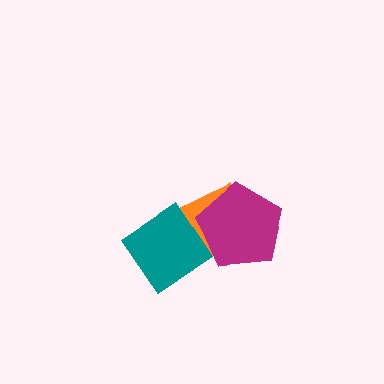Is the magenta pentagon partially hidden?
No, no other shape covers it.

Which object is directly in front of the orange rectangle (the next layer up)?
The teal diamond is directly in front of the orange rectangle.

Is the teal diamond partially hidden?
Yes, it is partially covered by another shape.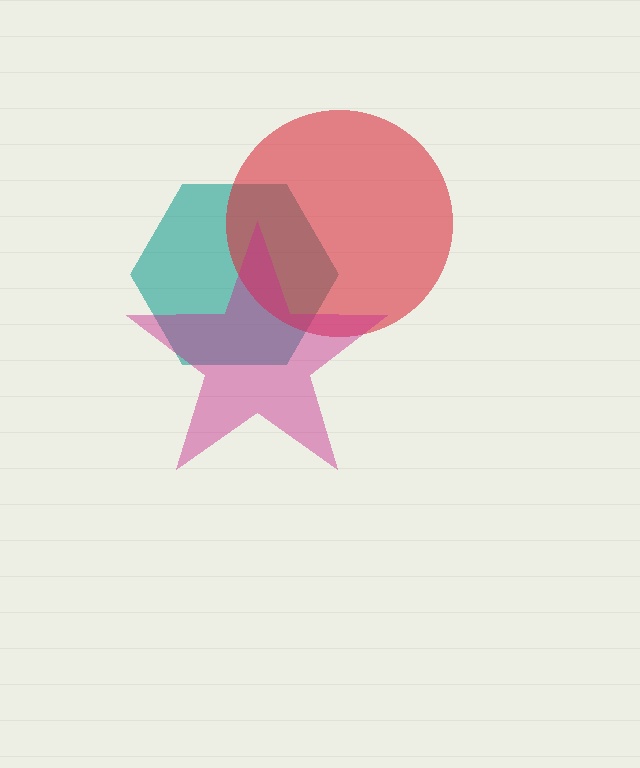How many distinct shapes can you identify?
There are 3 distinct shapes: a teal hexagon, a red circle, a magenta star.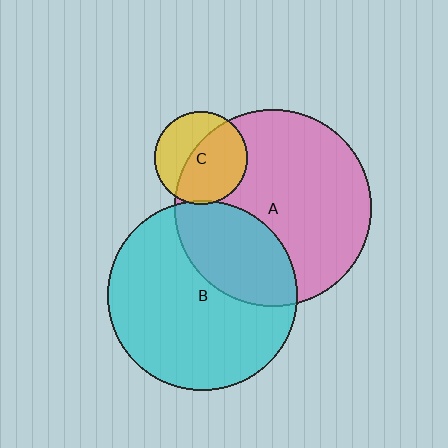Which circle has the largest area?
Circle A (pink).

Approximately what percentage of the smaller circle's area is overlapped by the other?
Approximately 5%.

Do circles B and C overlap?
Yes.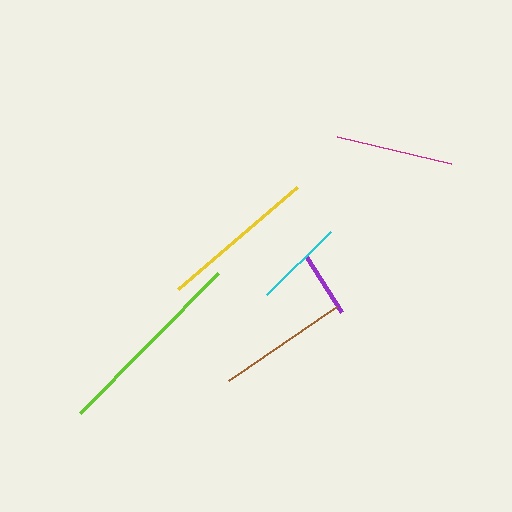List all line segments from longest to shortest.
From longest to shortest: lime, yellow, brown, magenta, cyan, purple.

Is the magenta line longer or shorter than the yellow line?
The yellow line is longer than the magenta line.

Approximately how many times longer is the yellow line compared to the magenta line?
The yellow line is approximately 1.3 times the length of the magenta line.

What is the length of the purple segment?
The purple segment is approximately 65 pixels long.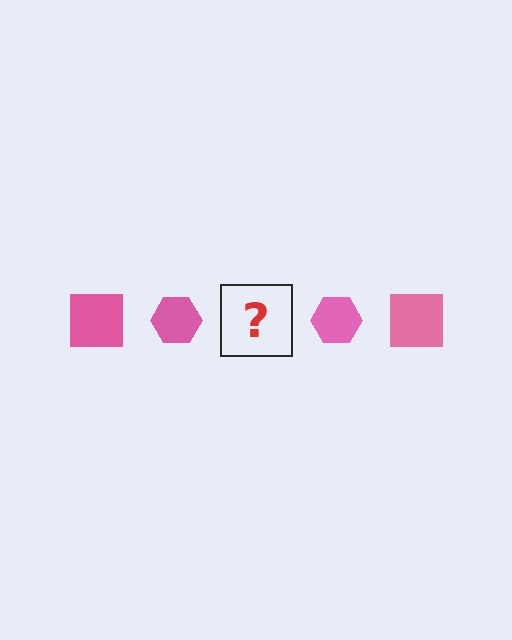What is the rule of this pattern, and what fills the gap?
The rule is that the pattern cycles through square, hexagon shapes in pink. The gap should be filled with a pink square.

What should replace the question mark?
The question mark should be replaced with a pink square.